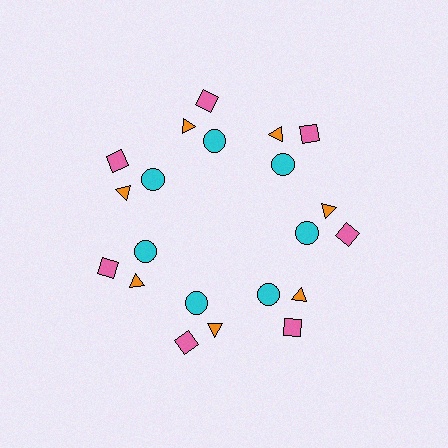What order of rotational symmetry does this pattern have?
This pattern has 7-fold rotational symmetry.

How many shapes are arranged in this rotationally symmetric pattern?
There are 21 shapes, arranged in 7 groups of 3.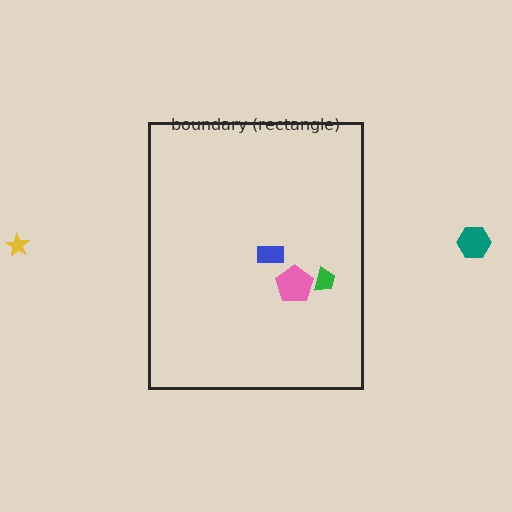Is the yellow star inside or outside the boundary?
Outside.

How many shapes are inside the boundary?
3 inside, 2 outside.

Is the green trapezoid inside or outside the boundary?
Inside.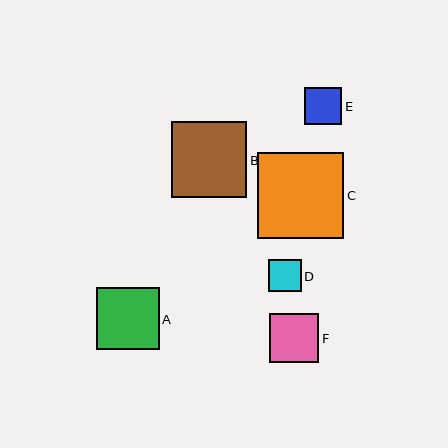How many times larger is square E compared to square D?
Square E is approximately 1.1 times the size of square D.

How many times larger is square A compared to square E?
Square A is approximately 1.7 times the size of square E.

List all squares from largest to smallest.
From largest to smallest: C, B, A, F, E, D.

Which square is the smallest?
Square D is the smallest with a size of approximately 32 pixels.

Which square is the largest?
Square C is the largest with a size of approximately 86 pixels.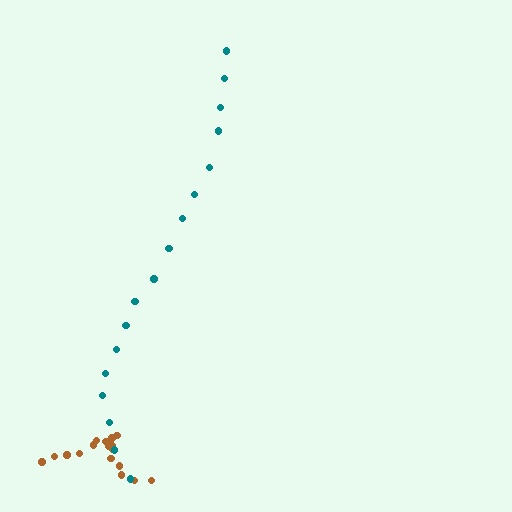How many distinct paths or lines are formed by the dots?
There are 2 distinct paths.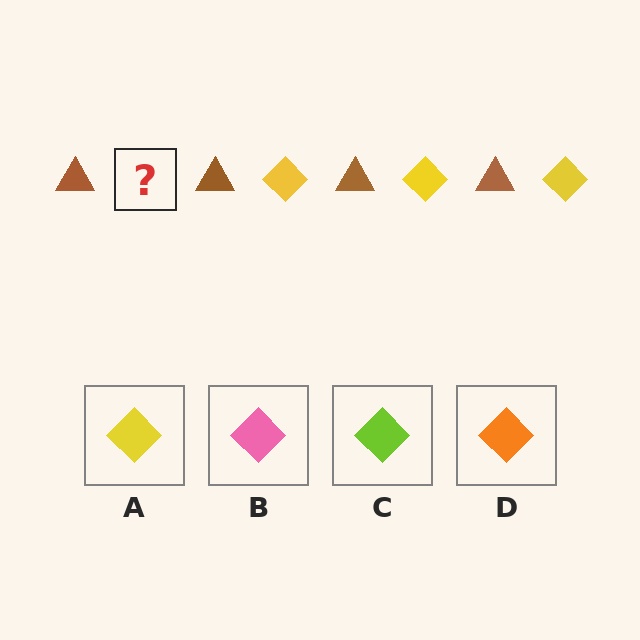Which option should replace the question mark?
Option A.